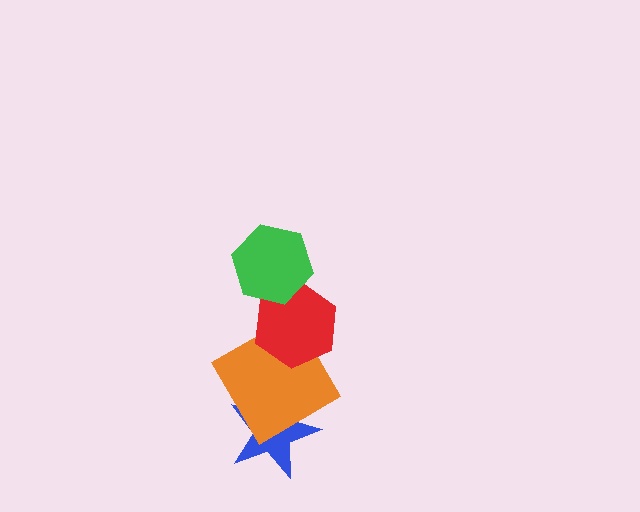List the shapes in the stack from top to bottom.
From top to bottom: the green hexagon, the red hexagon, the orange diamond, the blue star.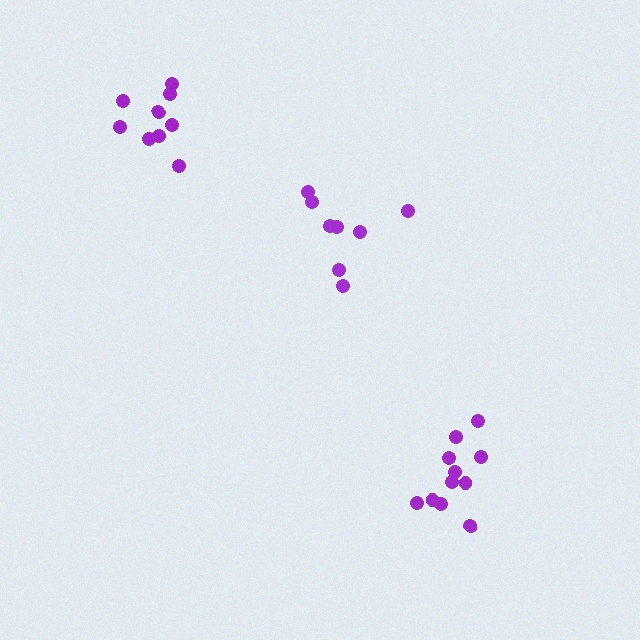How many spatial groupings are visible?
There are 3 spatial groupings.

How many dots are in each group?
Group 1: 9 dots, Group 2: 8 dots, Group 3: 11 dots (28 total).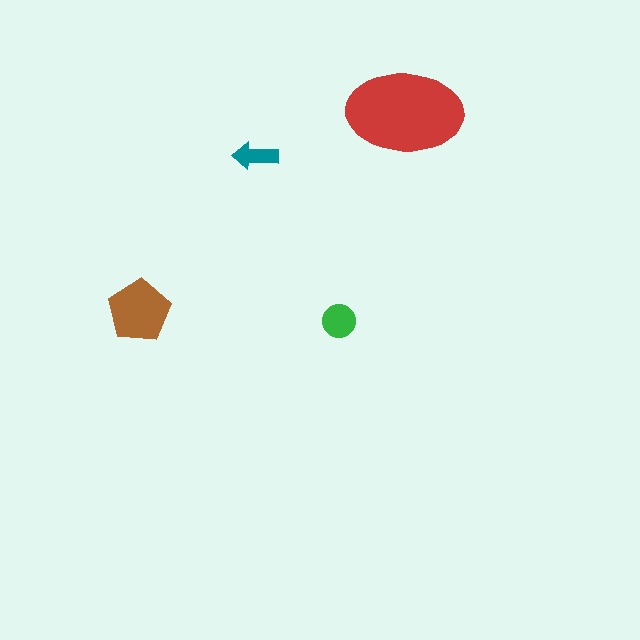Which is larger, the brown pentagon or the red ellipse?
The red ellipse.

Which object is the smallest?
The teal arrow.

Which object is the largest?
The red ellipse.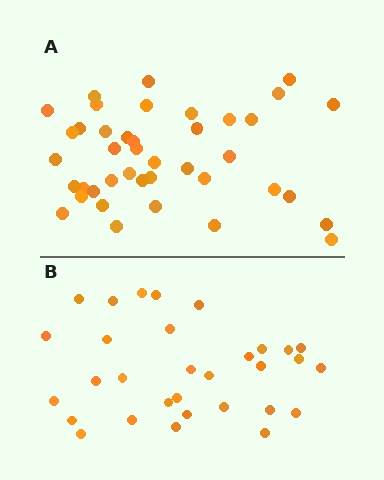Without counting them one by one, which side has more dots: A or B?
Region A (the top region) has more dots.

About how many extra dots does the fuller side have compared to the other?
Region A has roughly 10 or so more dots than region B.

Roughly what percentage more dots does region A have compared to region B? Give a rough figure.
About 30% more.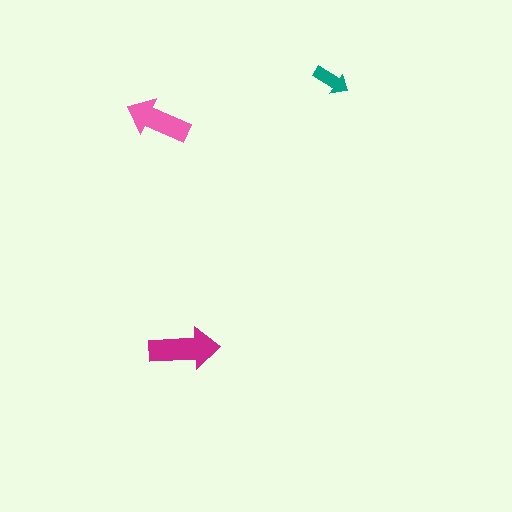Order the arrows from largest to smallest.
the magenta one, the pink one, the teal one.